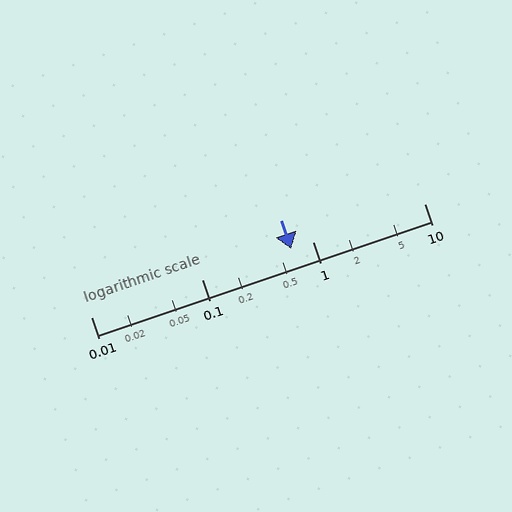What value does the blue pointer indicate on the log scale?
The pointer indicates approximately 0.64.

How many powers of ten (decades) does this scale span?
The scale spans 3 decades, from 0.01 to 10.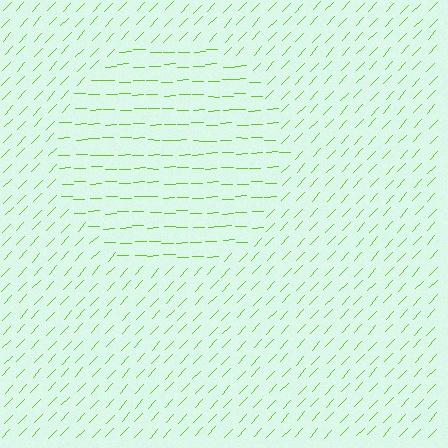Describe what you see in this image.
The image is filled with small lime line segments. A circle region in the image has lines oriented differently from the surrounding lines, creating a visible texture boundary.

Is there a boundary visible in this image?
Yes, there is a texture boundary formed by a change in line orientation.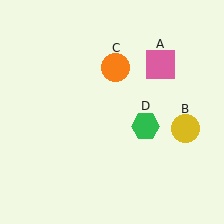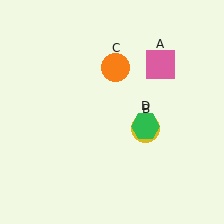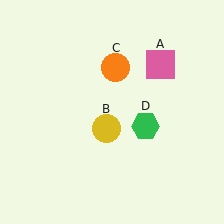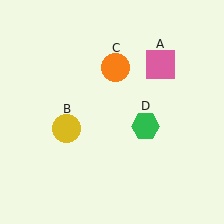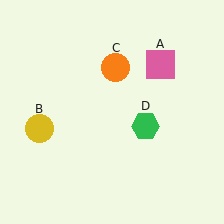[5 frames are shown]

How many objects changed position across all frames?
1 object changed position: yellow circle (object B).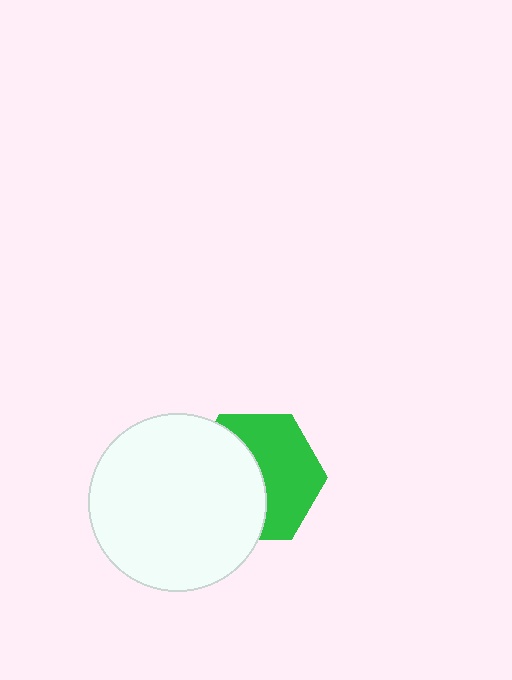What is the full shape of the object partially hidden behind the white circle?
The partially hidden object is a green hexagon.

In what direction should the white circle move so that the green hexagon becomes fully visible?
The white circle should move left. That is the shortest direction to clear the overlap and leave the green hexagon fully visible.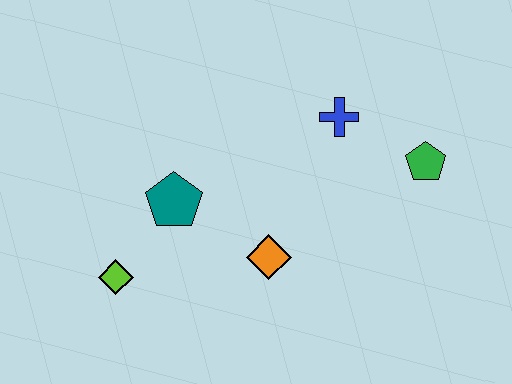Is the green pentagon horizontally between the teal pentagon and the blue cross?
No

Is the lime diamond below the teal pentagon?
Yes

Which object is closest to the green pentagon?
The blue cross is closest to the green pentagon.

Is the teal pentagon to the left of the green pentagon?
Yes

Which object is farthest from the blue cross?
The lime diamond is farthest from the blue cross.